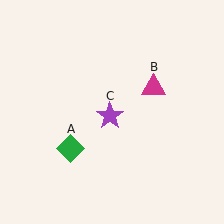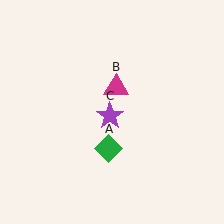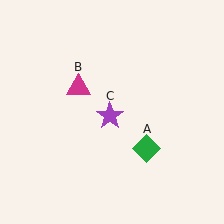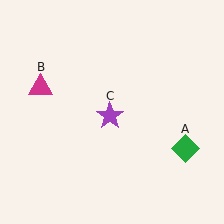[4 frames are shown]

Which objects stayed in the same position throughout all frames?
Purple star (object C) remained stationary.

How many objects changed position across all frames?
2 objects changed position: green diamond (object A), magenta triangle (object B).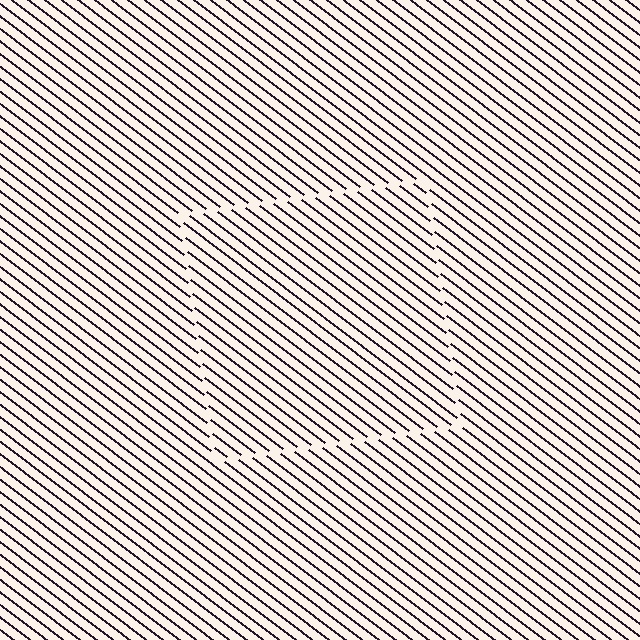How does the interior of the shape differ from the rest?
The interior of the shape contains the same grating, shifted by half a period — the contour is defined by the phase discontinuity where line-ends from the inner and outer gratings abut.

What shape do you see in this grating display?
An illusory square. The interior of the shape contains the same grating, shifted by half a period — the contour is defined by the phase discontinuity where line-ends from the inner and outer gratings abut.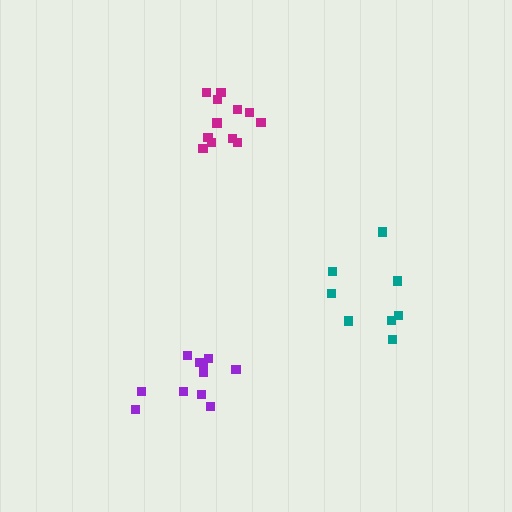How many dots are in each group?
Group 1: 8 dots, Group 2: 11 dots, Group 3: 13 dots (32 total).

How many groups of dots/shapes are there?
There are 3 groups.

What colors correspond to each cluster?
The clusters are colored: teal, purple, magenta.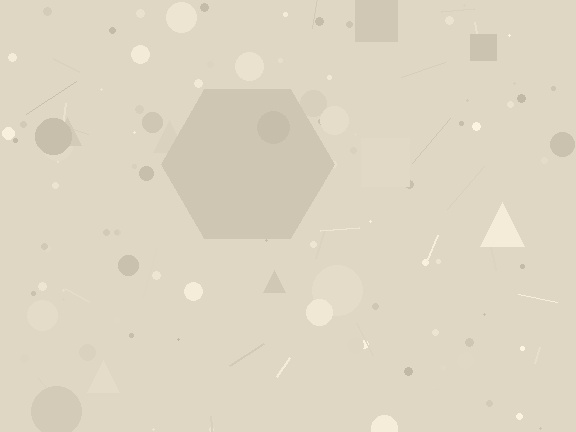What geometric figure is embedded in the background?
A hexagon is embedded in the background.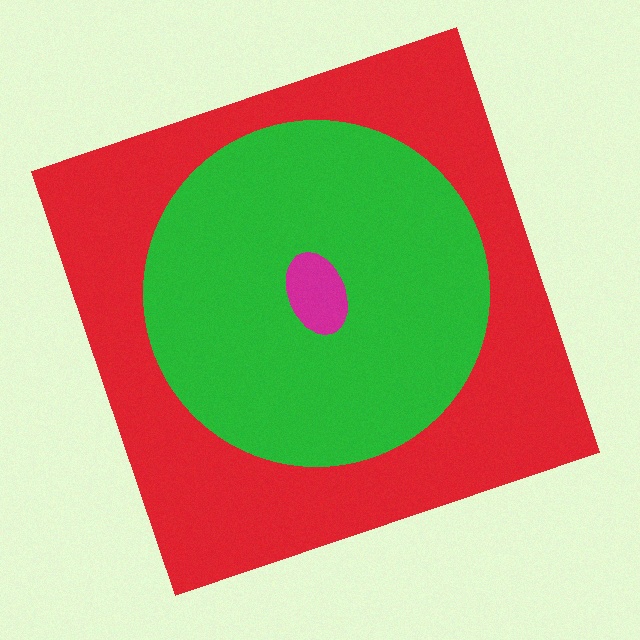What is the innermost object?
The magenta ellipse.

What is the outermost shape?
The red square.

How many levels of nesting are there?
3.